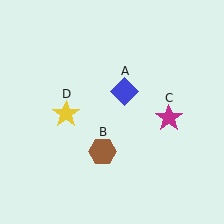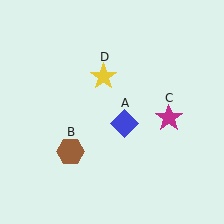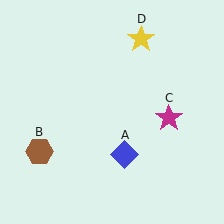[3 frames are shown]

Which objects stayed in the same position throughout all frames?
Magenta star (object C) remained stationary.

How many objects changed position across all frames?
3 objects changed position: blue diamond (object A), brown hexagon (object B), yellow star (object D).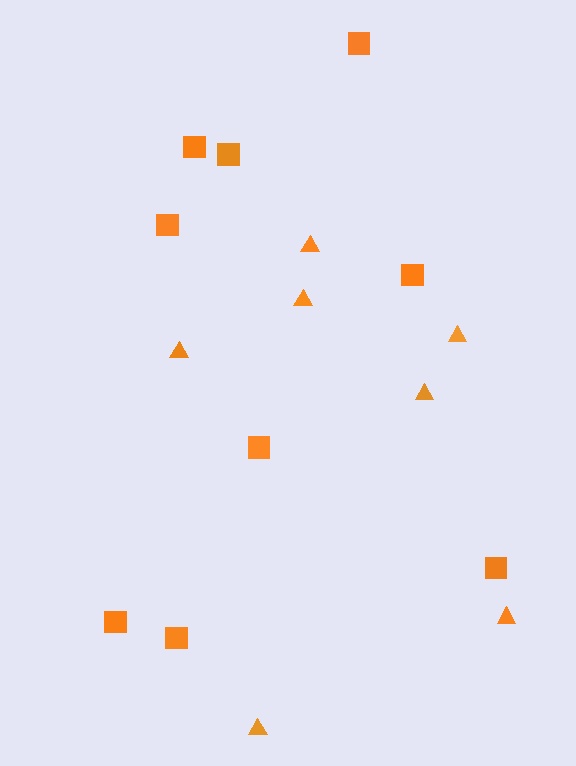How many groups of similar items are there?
There are 2 groups: one group of triangles (7) and one group of squares (9).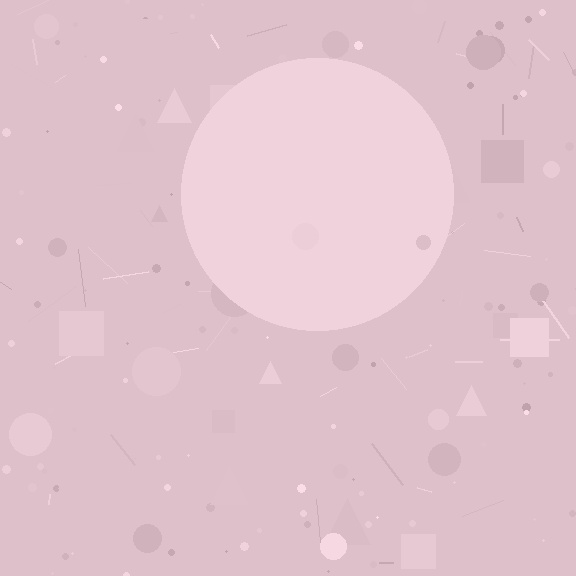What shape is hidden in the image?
A circle is hidden in the image.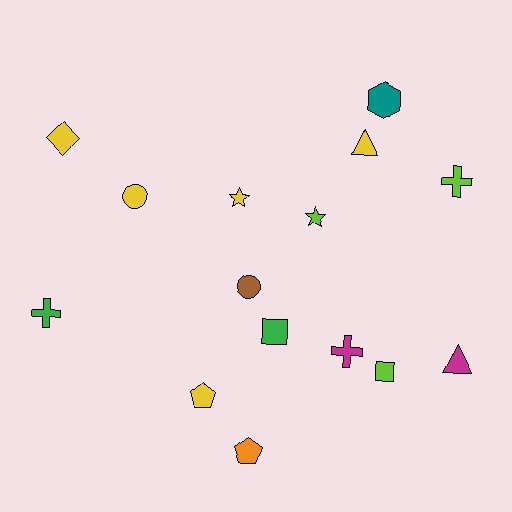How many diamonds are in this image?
There is 1 diamond.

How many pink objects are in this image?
There are no pink objects.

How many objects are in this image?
There are 15 objects.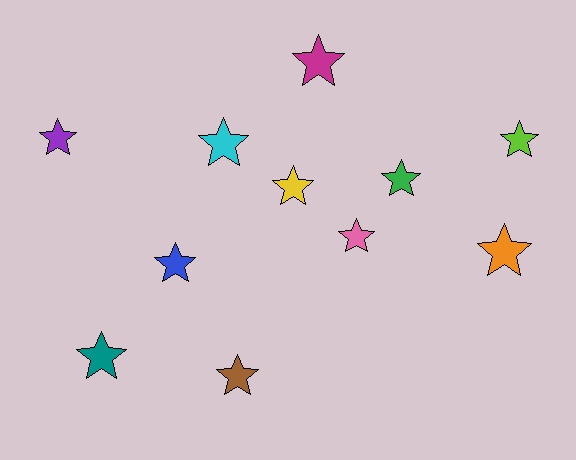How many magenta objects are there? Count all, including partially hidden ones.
There is 1 magenta object.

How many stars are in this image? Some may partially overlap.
There are 11 stars.